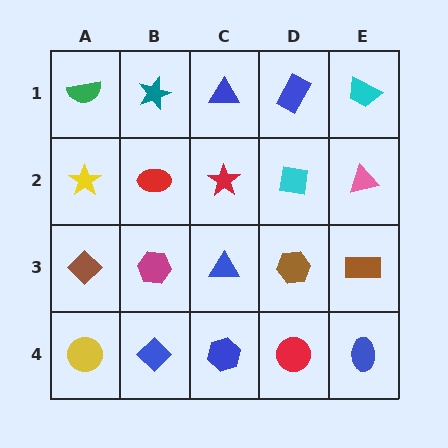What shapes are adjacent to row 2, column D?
A blue rectangle (row 1, column D), a brown hexagon (row 3, column D), a red star (row 2, column C), a pink triangle (row 2, column E).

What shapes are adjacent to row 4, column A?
A brown diamond (row 3, column A), a blue diamond (row 4, column B).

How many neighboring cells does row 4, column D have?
3.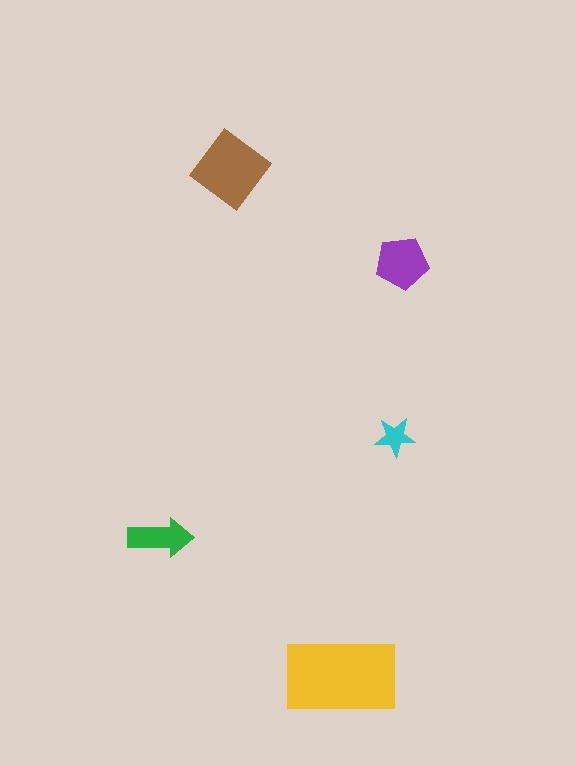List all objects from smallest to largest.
The cyan star, the green arrow, the purple pentagon, the brown diamond, the yellow rectangle.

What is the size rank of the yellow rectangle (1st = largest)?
1st.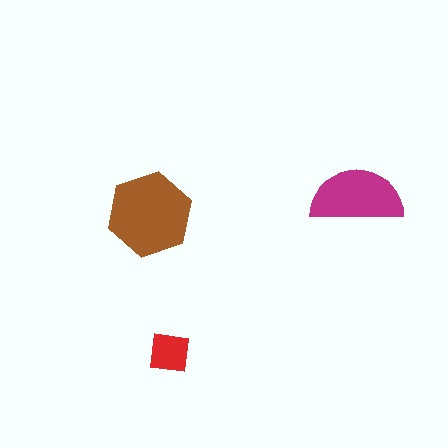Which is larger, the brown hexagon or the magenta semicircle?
The brown hexagon.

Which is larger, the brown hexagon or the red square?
The brown hexagon.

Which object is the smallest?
The red square.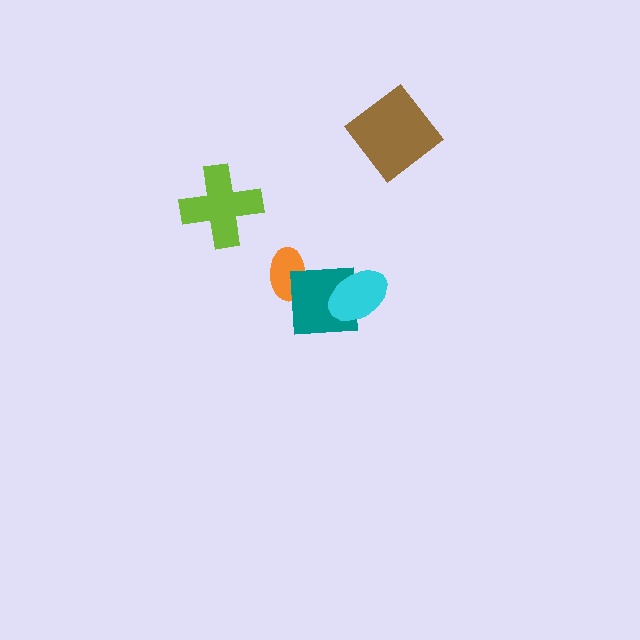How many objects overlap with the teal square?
2 objects overlap with the teal square.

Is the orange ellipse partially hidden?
Yes, it is partially covered by another shape.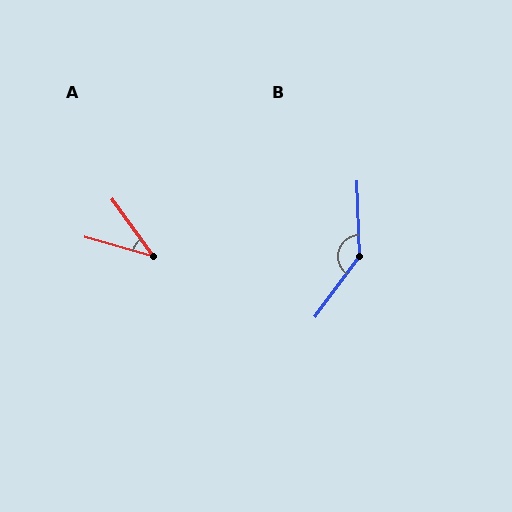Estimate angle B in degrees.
Approximately 142 degrees.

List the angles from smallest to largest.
A (38°), B (142°).